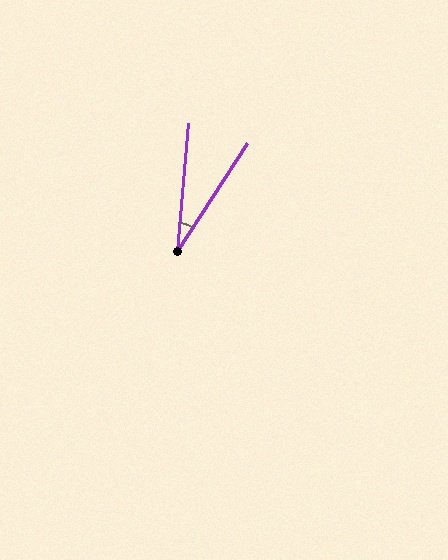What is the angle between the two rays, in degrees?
Approximately 28 degrees.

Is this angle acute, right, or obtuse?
It is acute.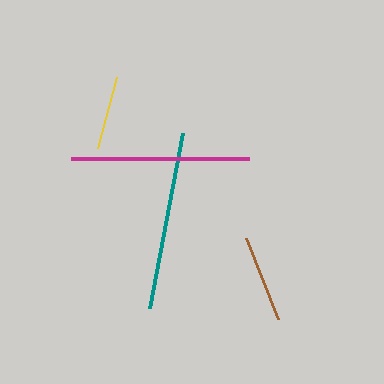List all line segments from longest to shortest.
From longest to shortest: teal, magenta, brown, yellow.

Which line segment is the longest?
The teal line is the longest at approximately 179 pixels.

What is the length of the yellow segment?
The yellow segment is approximately 74 pixels long.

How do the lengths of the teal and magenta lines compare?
The teal and magenta lines are approximately the same length.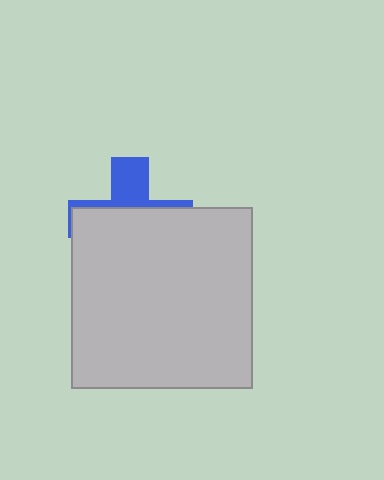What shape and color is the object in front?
The object in front is a light gray square.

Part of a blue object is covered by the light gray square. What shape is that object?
It is a cross.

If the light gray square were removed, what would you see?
You would see the complete blue cross.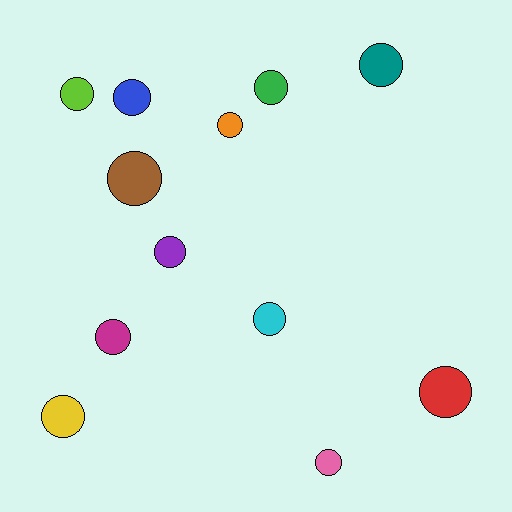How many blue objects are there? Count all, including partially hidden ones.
There is 1 blue object.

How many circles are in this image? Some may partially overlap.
There are 12 circles.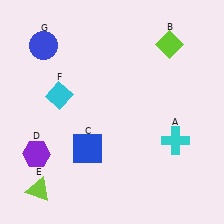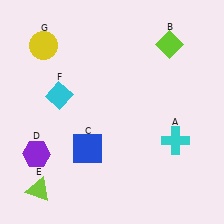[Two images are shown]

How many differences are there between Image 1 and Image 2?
There is 1 difference between the two images.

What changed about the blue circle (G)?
In Image 1, G is blue. In Image 2, it changed to yellow.